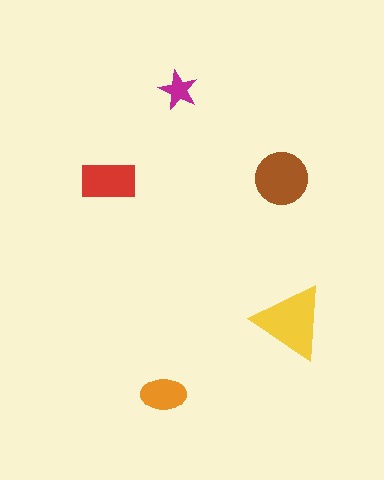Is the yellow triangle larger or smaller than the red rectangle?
Larger.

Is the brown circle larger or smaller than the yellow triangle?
Smaller.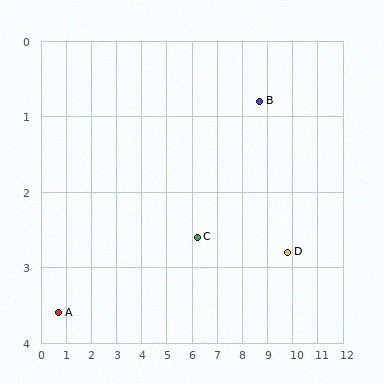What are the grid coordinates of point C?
Point C is at approximately (6.2, 2.6).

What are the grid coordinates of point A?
Point A is at approximately (0.7, 3.6).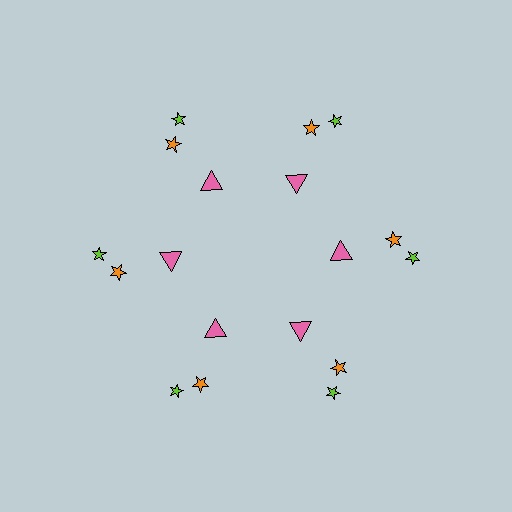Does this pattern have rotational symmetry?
Yes, this pattern has 6-fold rotational symmetry. It looks the same after rotating 60 degrees around the center.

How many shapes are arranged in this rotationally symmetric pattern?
There are 18 shapes, arranged in 6 groups of 3.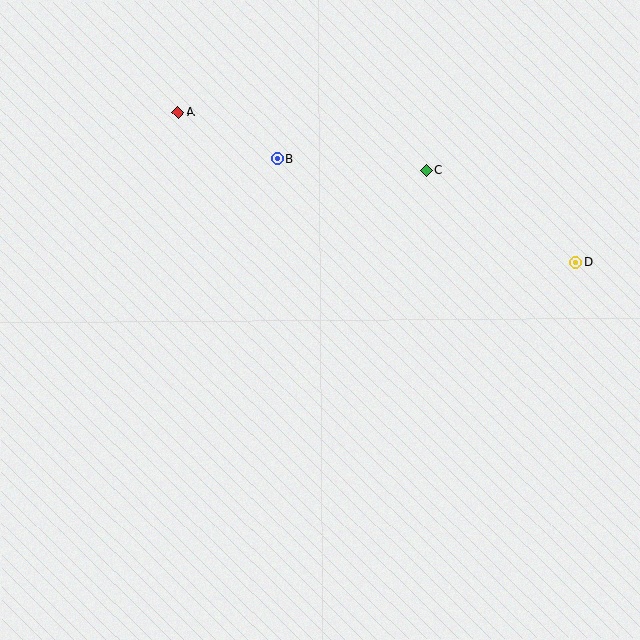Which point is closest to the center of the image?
Point B at (277, 159) is closest to the center.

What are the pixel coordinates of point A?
Point A is at (178, 112).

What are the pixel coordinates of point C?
Point C is at (426, 170).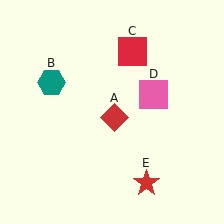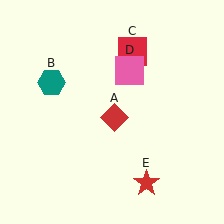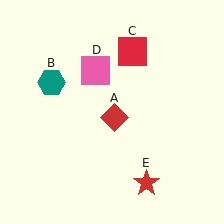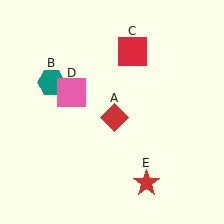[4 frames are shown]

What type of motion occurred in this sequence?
The pink square (object D) rotated counterclockwise around the center of the scene.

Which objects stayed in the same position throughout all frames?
Red diamond (object A) and teal hexagon (object B) and red square (object C) and red star (object E) remained stationary.